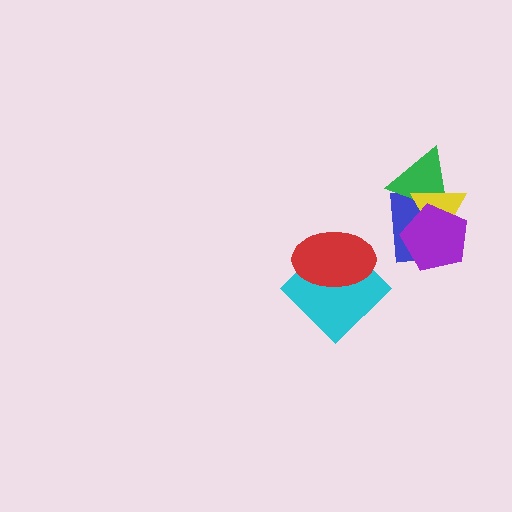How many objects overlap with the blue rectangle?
3 objects overlap with the blue rectangle.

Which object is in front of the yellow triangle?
The purple pentagon is in front of the yellow triangle.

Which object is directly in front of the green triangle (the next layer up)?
The yellow triangle is directly in front of the green triangle.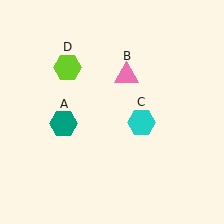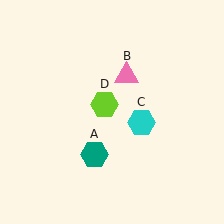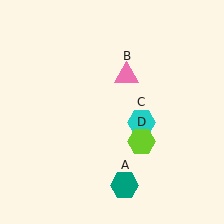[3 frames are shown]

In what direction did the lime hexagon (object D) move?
The lime hexagon (object D) moved down and to the right.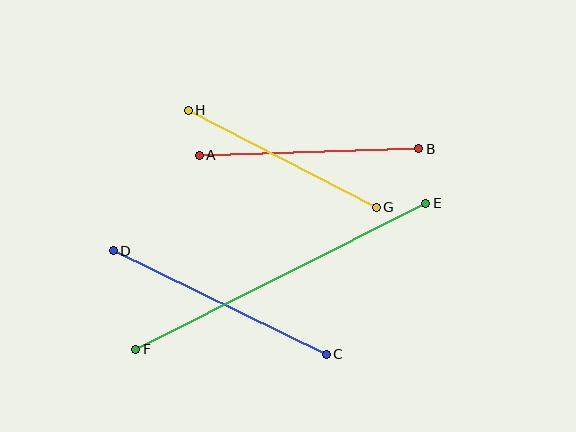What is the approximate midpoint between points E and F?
The midpoint is at approximately (281, 276) pixels.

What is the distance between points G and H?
The distance is approximately 211 pixels.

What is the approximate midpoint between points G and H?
The midpoint is at approximately (282, 159) pixels.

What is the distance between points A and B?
The distance is approximately 220 pixels.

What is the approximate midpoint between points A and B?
The midpoint is at approximately (309, 152) pixels.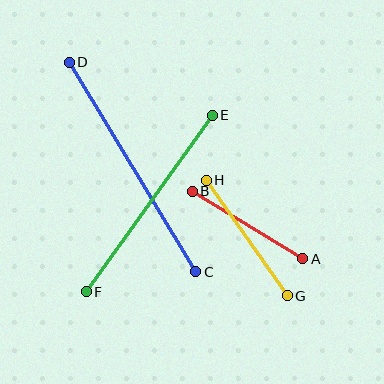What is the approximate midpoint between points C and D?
The midpoint is at approximately (133, 167) pixels.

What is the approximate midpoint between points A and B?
The midpoint is at approximately (247, 225) pixels.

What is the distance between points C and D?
The distance is approximately 245 pixels.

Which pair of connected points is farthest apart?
Points C and D are farthest apart.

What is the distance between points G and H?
The distance is approximately 141 pixels.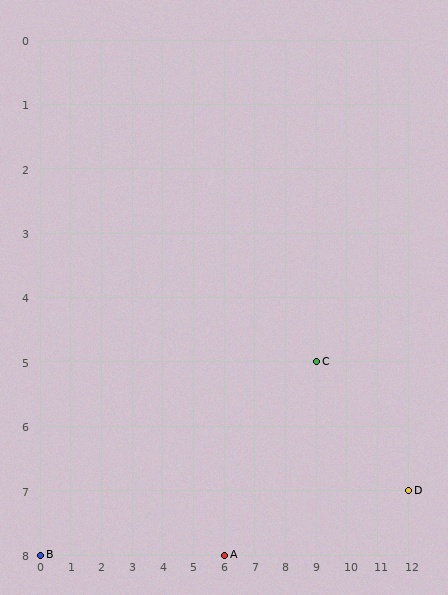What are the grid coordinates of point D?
Point D is at grid coordinates (12, 7).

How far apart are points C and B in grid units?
Points C and B are 9 columns and 3 rows apart (about 9.5 grid units diagonally).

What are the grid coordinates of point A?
Point A is at grid coordinates (6, 8).